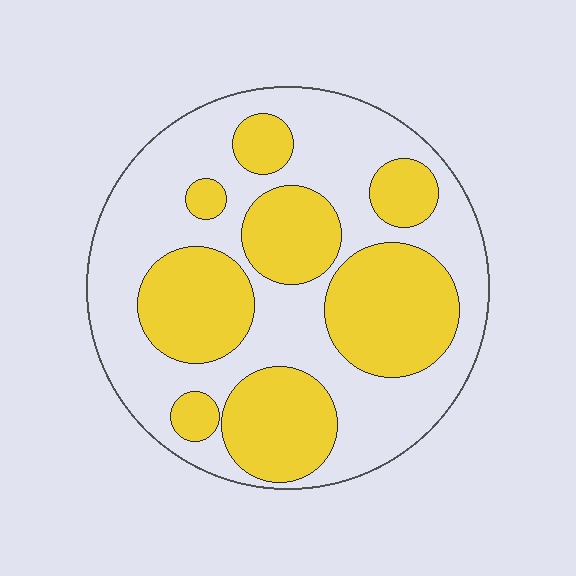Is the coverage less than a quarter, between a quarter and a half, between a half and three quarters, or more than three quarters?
Between a quarter and a half.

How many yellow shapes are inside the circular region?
8.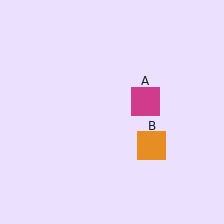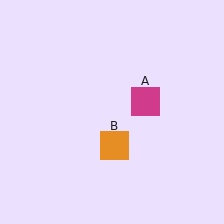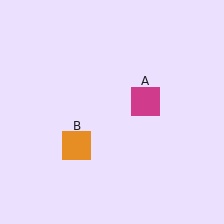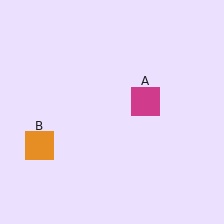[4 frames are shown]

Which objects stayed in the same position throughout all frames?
Magenta square (object A) remained stationary.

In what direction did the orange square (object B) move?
The orange square (object B) moved left.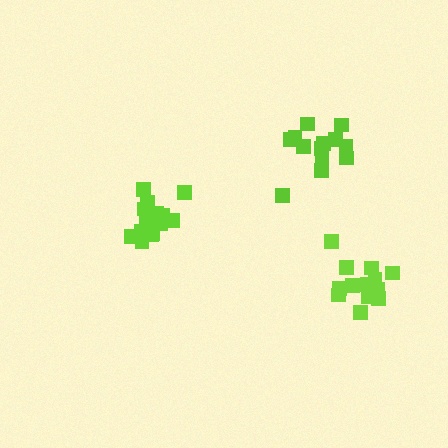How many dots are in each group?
Group 1: 15 dots, Group 2: 15 dots, Group 3: 13 dots (43 total).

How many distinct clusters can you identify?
There are 3 distinct clusters.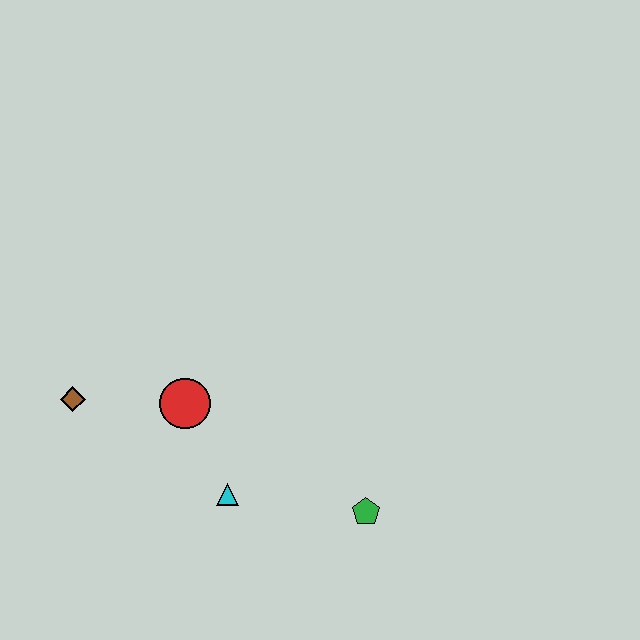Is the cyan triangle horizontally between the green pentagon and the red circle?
Yes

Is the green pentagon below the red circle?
Yes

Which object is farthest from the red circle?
The green pentagon is farthest from the red circle.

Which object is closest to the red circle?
The cyan triangle is closest to the red circle.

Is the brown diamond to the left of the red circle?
Yes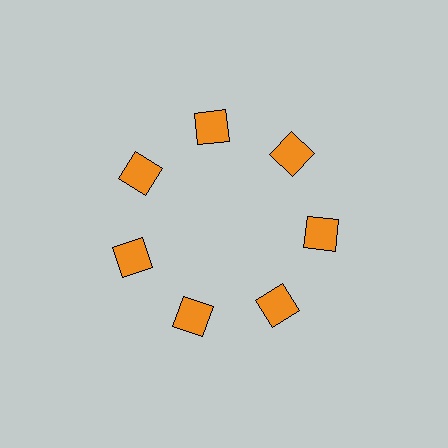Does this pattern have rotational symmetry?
Yes, this pattern has 7-fold rotational symmetry. It looks the same after rotating 51 degrees around the center.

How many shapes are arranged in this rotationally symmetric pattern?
There are 7 shapes, arranged in 7 groups of 1.